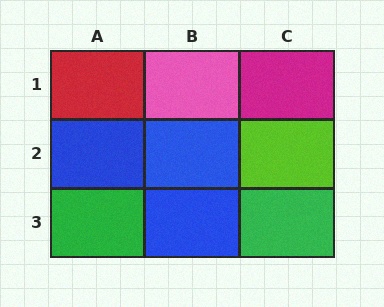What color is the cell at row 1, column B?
Pink.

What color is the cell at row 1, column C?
Magenta.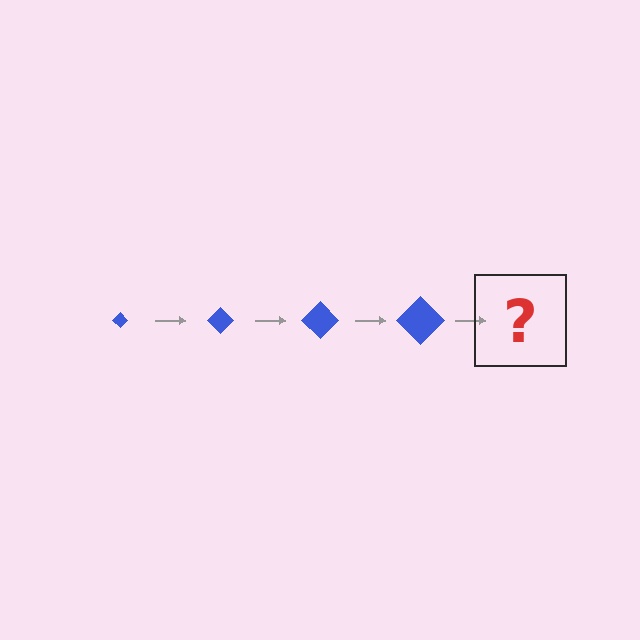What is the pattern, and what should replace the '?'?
The pattern is that the diamond gets progressively larger each step. The '?' should be a blue diamond, larger than the previous one.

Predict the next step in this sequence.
The next step is a blue diamond, larger than the previous one.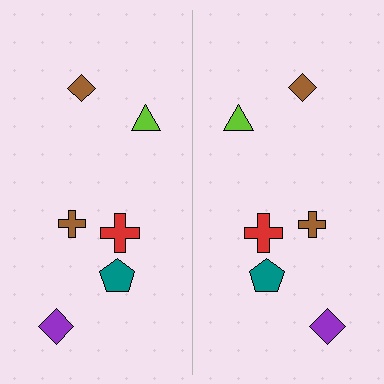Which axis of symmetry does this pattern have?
The pattern has a vertical axis of symmetry running through the center of the image.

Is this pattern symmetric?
Yes, this pattern has bilateral (reflection) symmetry.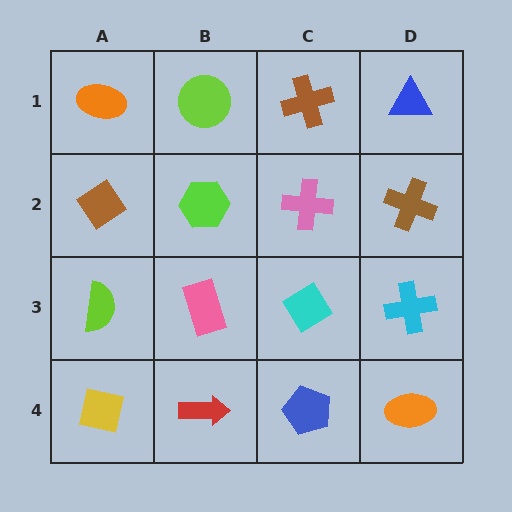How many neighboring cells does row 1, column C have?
3.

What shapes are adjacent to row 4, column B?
A pink rectangle (row 3, column B), a yellow square (row 4, column A), a blue pentagon (row 4, column C).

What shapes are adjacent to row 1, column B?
A lime hexagon (row 2, column B), an orange ellipse (row 1, column A), a brown cross (row 1, column C).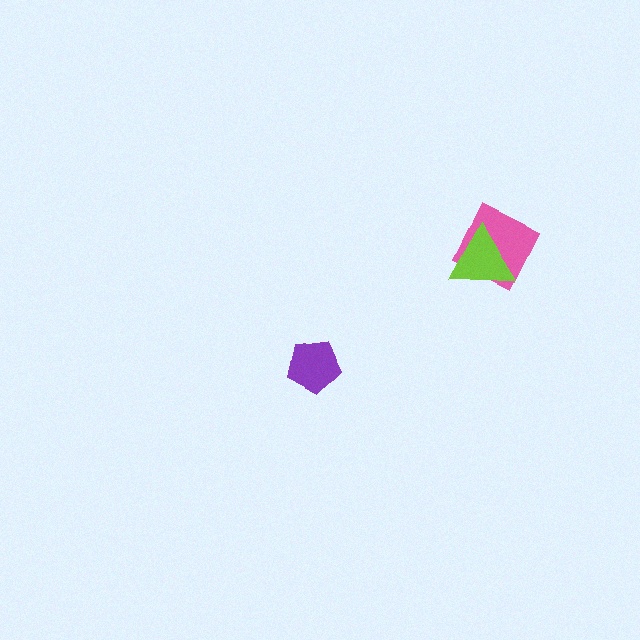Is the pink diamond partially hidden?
Yes, it is partially covered by another shape.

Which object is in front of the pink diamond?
The lime triangle is in front of the pink diamond.